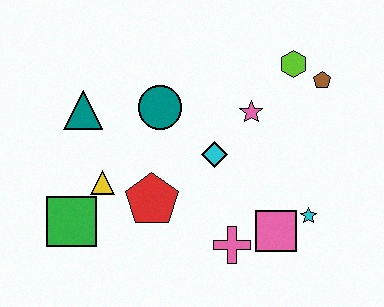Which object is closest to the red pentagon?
The yellow triangle is closest to the red pentagon.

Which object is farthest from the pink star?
The green square is farthest from the pink star.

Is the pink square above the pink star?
No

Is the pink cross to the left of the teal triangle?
No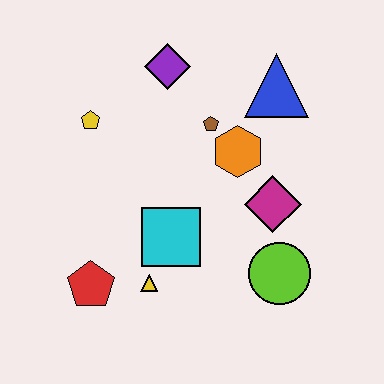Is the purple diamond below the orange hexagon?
No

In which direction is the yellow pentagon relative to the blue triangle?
The yellow pentagon is to the left of the blue triangle.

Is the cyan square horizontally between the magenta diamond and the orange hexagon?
No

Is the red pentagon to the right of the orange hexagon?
No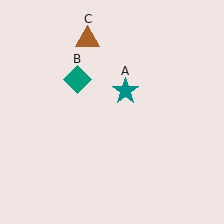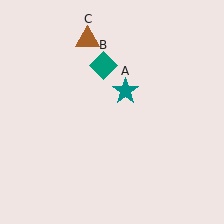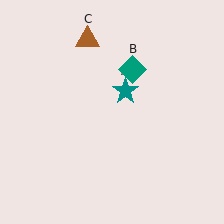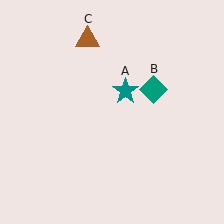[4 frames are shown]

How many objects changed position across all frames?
1 object changed position: teal diamond (object B).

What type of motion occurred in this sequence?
The teal diamond (object B) rotated clockwise around the center of the scene.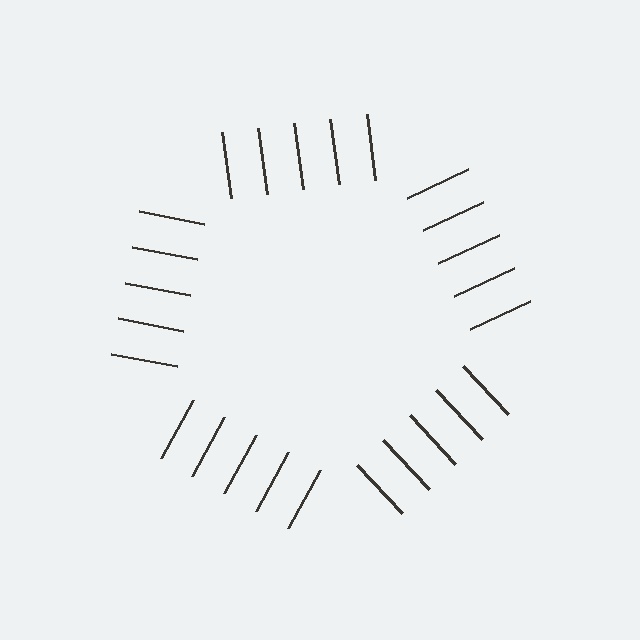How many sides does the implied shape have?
5 sides — the line-ends trace a pentagon.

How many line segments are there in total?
25 — 5 along each of the 5 edges.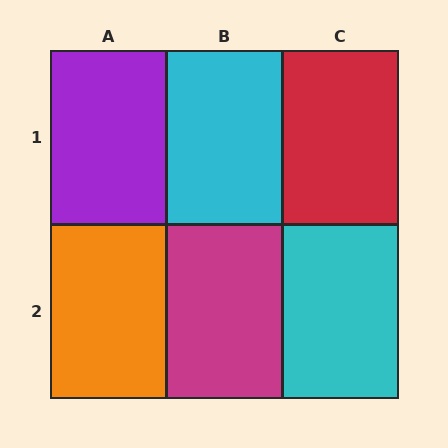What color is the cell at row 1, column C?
Red.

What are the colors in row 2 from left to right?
Orange, magenta, cyan.